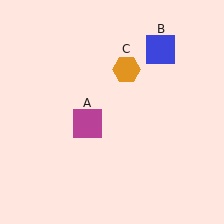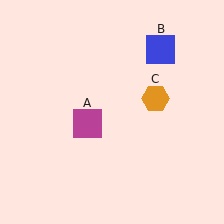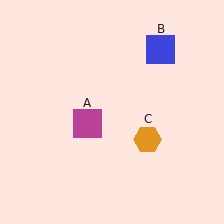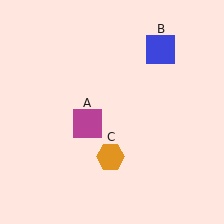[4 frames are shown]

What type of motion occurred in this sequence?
The orange hexagon (object C) rotated clockwise around the center of the scene.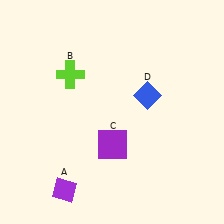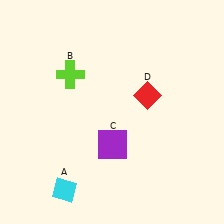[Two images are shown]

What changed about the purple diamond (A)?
In Image 1, A is purple. In Image 2, it changed to cyan.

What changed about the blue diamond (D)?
In Image 1, D is blue. In Image 2, it changed to red.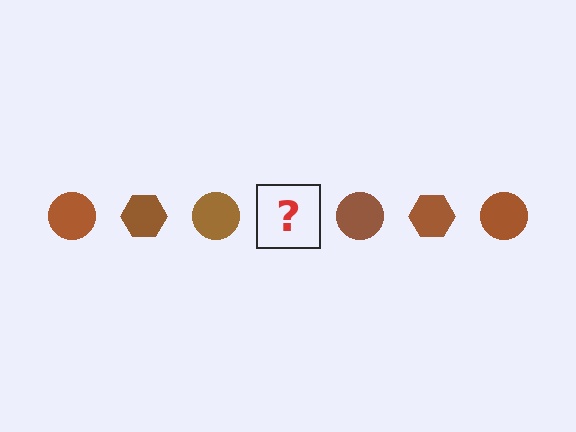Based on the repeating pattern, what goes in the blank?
The blank should be a brown hexagon.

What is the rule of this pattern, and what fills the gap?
The rule is that the pattern cycles through circle, hexagon shapes in brown. The gap should be filled with a brown hexagon.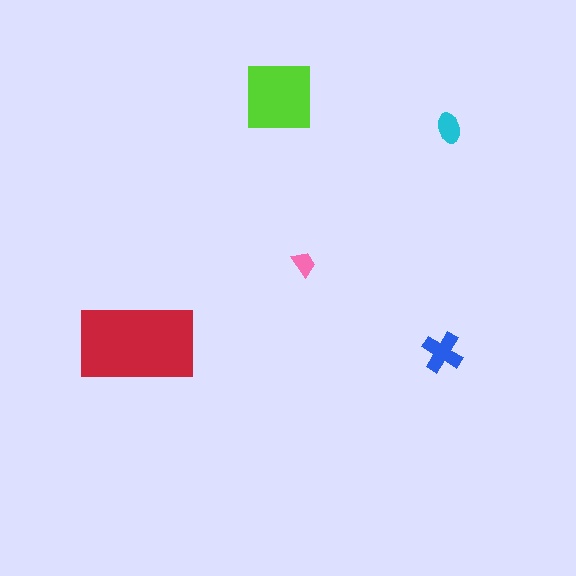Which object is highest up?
The lime square is topmost.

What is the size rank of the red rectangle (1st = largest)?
1st.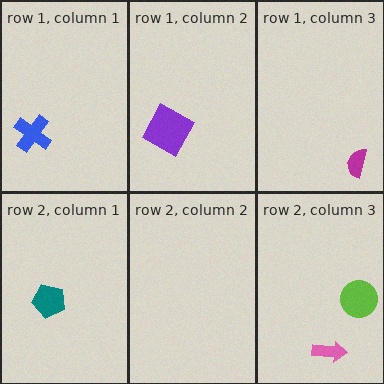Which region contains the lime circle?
The row 2, column 3 region.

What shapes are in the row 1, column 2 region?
The purple square.